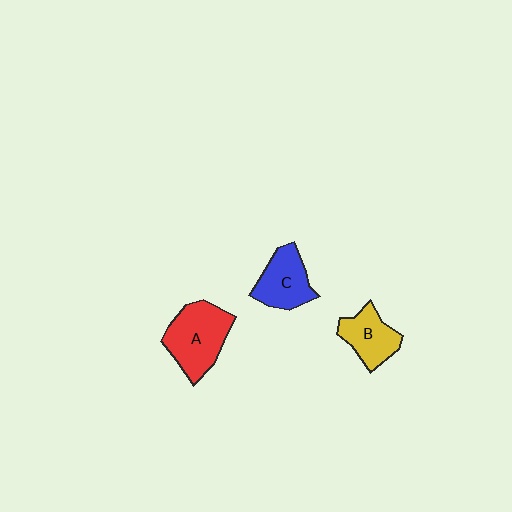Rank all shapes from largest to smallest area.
From largest to smallest: A (red), C (blue), B (yellow).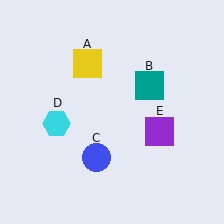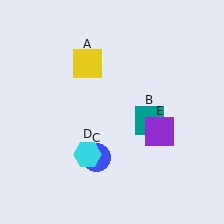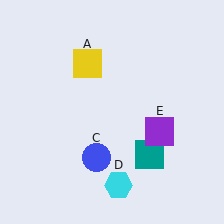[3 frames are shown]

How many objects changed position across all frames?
2 objects changed position: teal square (object B), cyan hexagon (object D).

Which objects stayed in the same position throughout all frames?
Yellow square (object A) and blue circle (object C) and purple square (object E) remained stationary.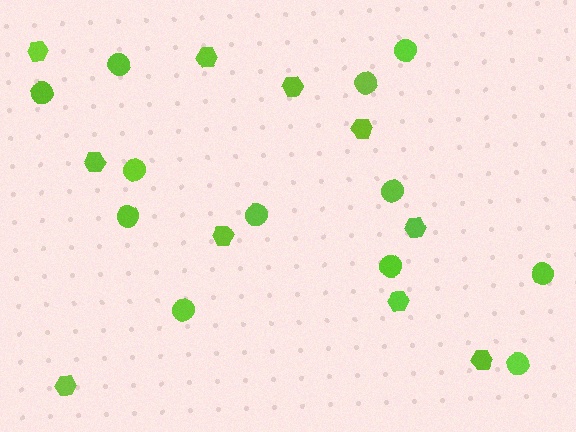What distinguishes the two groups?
There are 2 groups: one group of circles (12) and one group of hexagons (10).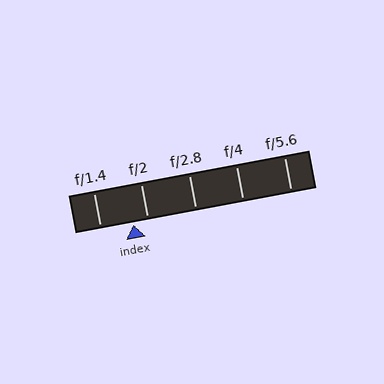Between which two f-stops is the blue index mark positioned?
The index mark is between f/1.4 and f/2.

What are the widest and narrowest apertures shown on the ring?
The widest aperture shown is f/1.4 and the narrowest is f/5.6.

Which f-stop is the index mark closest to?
The index mark is closest to f/2.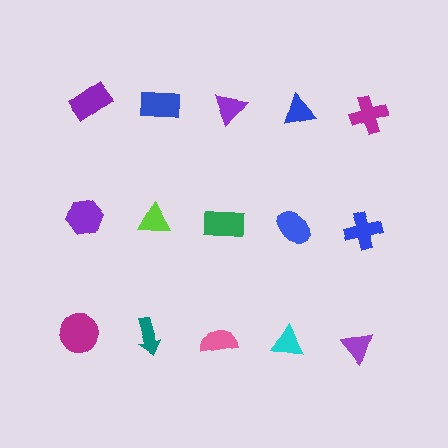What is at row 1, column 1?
A purple rectangle.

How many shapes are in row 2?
5 shapes.